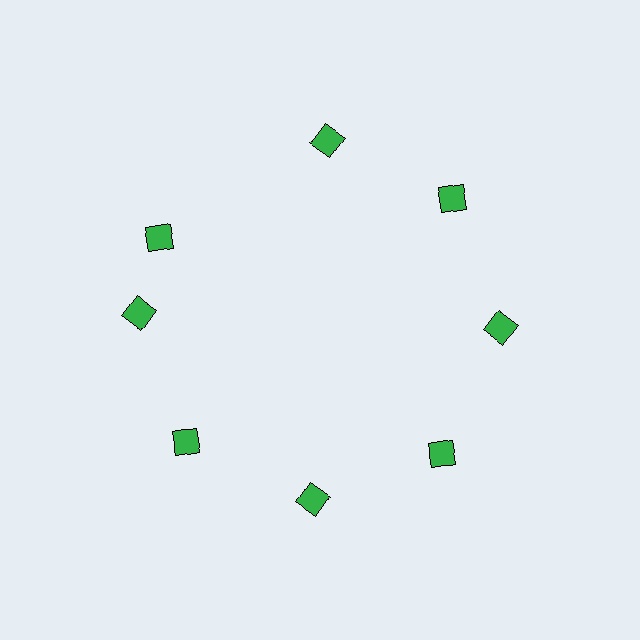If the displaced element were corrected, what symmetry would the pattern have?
It would have 8-fold rotational symmetry — the pattern would map onto itself every 45 degrees.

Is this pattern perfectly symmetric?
No. The 8 green diamonds are arranged in a ring, but one element near the 10 o'clock position is rotated out of alignment along the ring, breaking the 8-fold rotational symmetry.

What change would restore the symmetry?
The symmetry would be restored by rotating it back into even spacing with its neighbors so that all 8 diamonds sit at equal angles and equal distance from the center.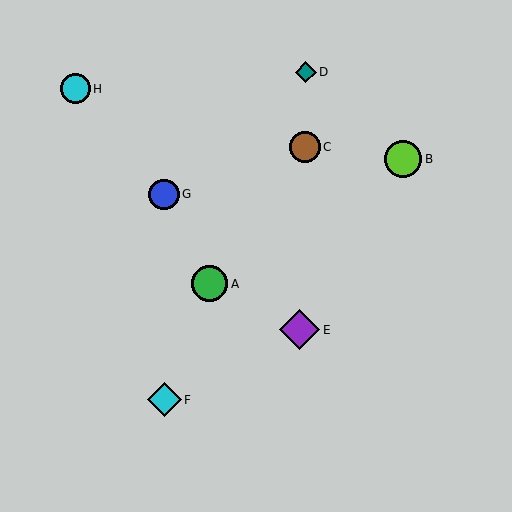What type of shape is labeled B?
Shape B is a lime circle.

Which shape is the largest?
The purple diamond (labeled E) is the largest.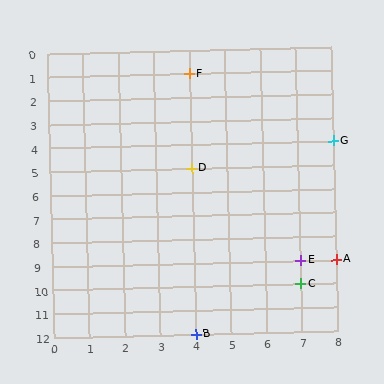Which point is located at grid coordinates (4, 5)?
Point D is at (4, 5).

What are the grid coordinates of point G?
Point G is at grid coordinates (8, 4).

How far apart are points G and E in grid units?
Points G and E are 1 column and 5 rows apart (about 5.1 grid units diagonally).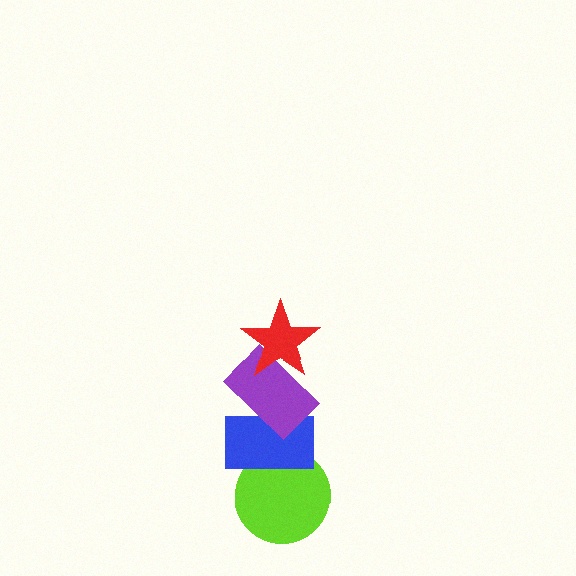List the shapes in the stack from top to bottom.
From top to bottom: the red star, the purple rectangle, the blue rectangle, the lime circle.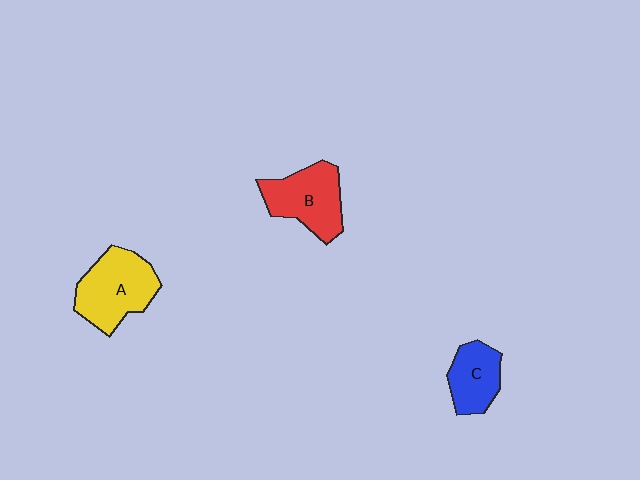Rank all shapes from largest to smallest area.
From largest to smallest: A (yellow), B (red), C (blue).